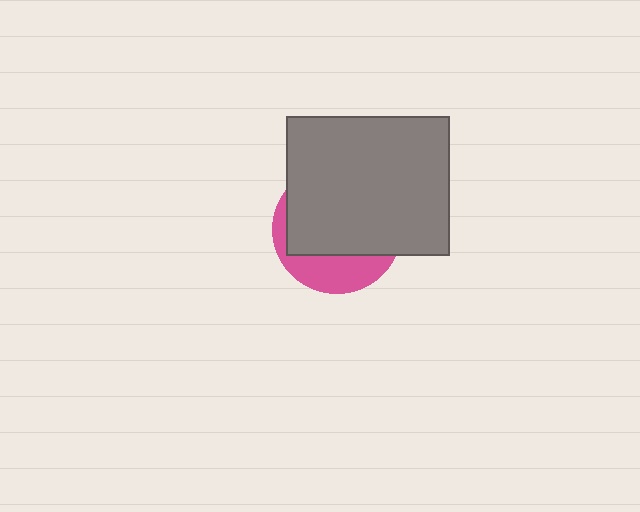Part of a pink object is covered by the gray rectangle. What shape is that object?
It is a circle.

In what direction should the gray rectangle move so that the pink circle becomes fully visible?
The gray rectangle should move up. That is the shortest direction to clear the overlap and leave the pink circle fully visible.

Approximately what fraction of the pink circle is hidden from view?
Roughly 70% of the pink circle is hidden behind the gray rectangle.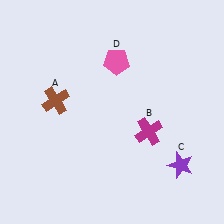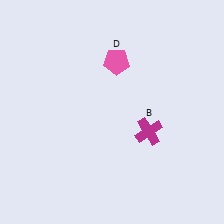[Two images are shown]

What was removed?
The brown cross (A), the purple star (C) were removed in Image 2.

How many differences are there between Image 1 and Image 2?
There are 2 differences between the two images.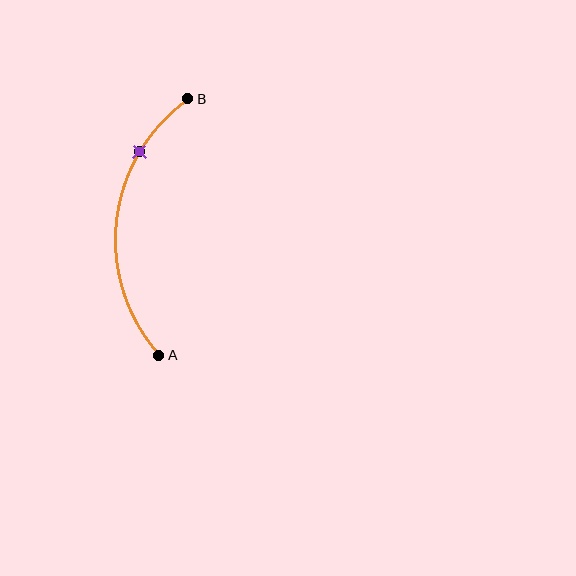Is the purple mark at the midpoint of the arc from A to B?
No. The purple mark lies on the arc but is closer to endpoint B. The arc midpoint would be at the point on the curve equidistant along the arc from both A and B.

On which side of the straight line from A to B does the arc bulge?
The arc bulges to the left of the straight line connecting A and B.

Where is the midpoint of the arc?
The arc midpoint is the point on the curve farthest from the straight line joining A and B. It sits to the left of that line.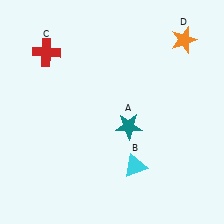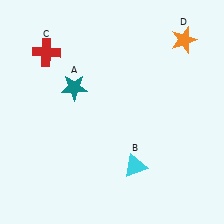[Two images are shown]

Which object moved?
The teal star (A) moved left.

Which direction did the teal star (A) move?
The teal star (A) moved left.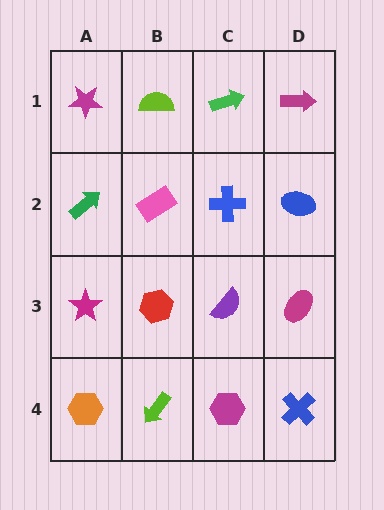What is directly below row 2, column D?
A magenta ellipse.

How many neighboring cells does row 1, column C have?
3.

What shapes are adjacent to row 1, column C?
A blue cross (row 2, column C), a lime semicircle (row 1, column B), a magenta arrow (row 1, column D).